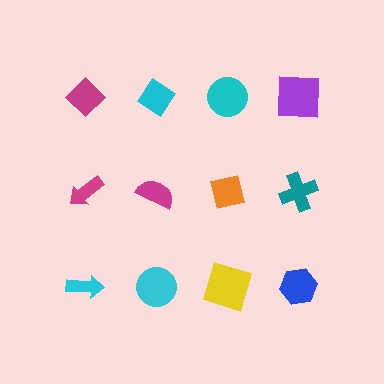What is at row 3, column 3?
A yellow square.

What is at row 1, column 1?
A magenta diamond.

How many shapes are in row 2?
4 shapes.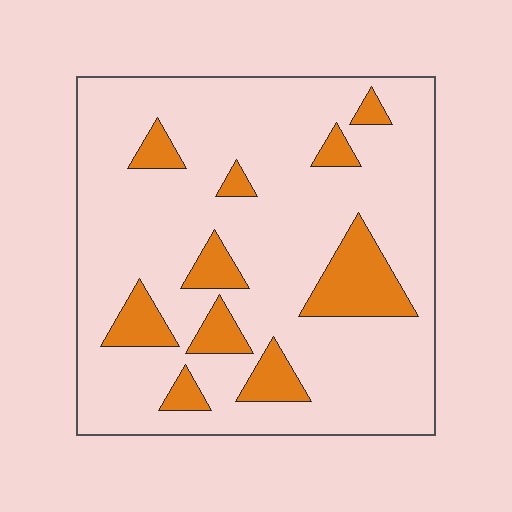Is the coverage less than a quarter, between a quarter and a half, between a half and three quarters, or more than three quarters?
Less than a quarter.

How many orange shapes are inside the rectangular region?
10.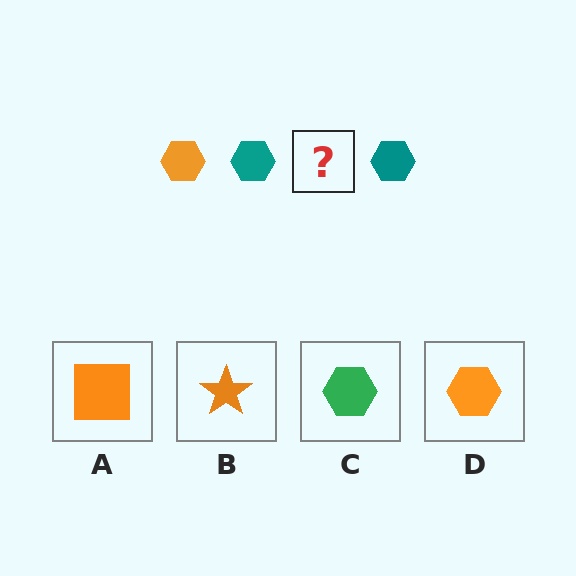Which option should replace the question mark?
Option D.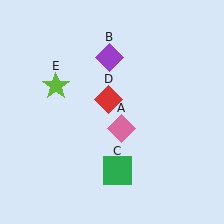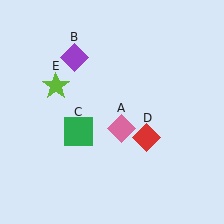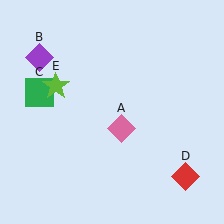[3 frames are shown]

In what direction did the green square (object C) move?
The green square (object C) moved up and to the left.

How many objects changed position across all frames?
3 objects changed position: purple diamond (object B), green square (object C), red diamond (object D).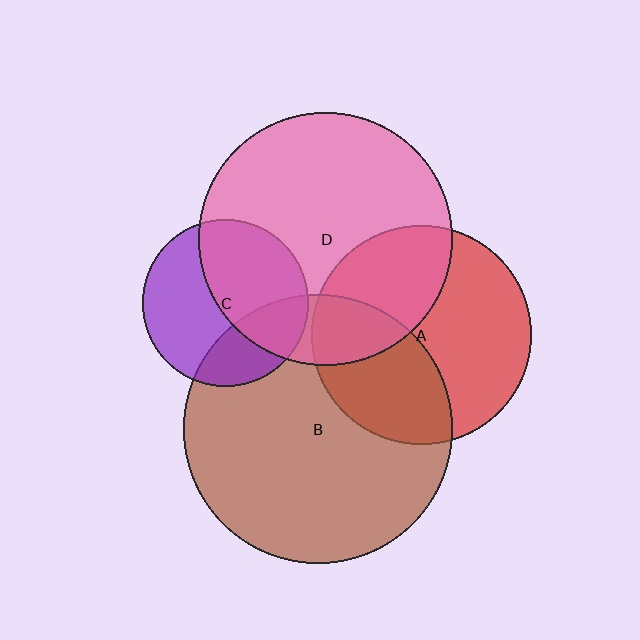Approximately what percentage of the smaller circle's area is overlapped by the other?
Approximately 35%.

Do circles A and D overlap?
Yes.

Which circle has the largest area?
Circle B (brown).